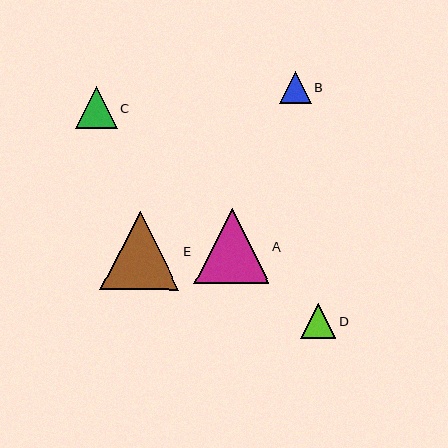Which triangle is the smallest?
Triangle B is the smallest with a size of approximately 32 pixels.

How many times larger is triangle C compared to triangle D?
Triangle C is approximately 1.2 times the size of triangle D.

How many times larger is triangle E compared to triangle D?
Triangle E is approximately 2.3 times the size of triangle D.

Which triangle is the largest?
Triangle E is the largest with a size of approximately 79 pixels.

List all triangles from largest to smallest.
From largest to smallest: E, A, C, D, B.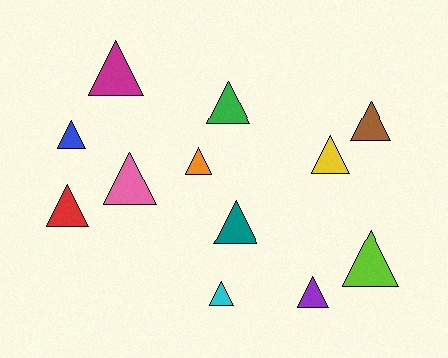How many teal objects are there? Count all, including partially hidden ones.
There is 1 teal object.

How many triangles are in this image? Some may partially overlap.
There are 12 triangles.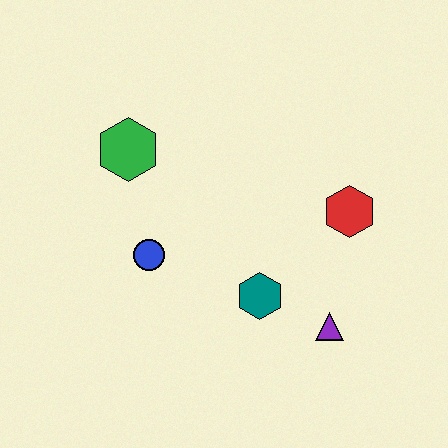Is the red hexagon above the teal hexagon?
Yes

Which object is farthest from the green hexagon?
The purple triangle is farthest from the green hexagon.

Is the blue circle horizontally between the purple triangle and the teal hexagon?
No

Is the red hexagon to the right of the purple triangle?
Yes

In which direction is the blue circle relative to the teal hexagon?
The blue circle is to the left of the teal hexagon.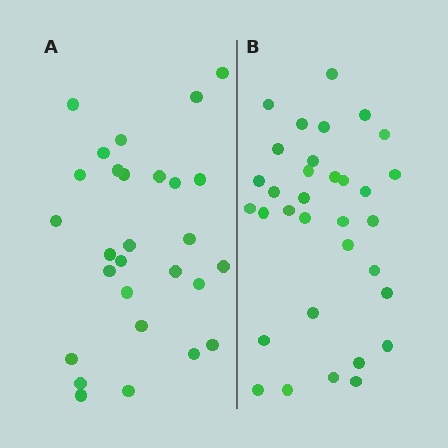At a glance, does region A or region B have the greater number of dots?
Region B (the right region) has more dots.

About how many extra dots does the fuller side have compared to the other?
Region B has about 5 more dots than region A.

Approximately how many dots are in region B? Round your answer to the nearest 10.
About 30 dots. (The exact count is 33, which rounds to 30.)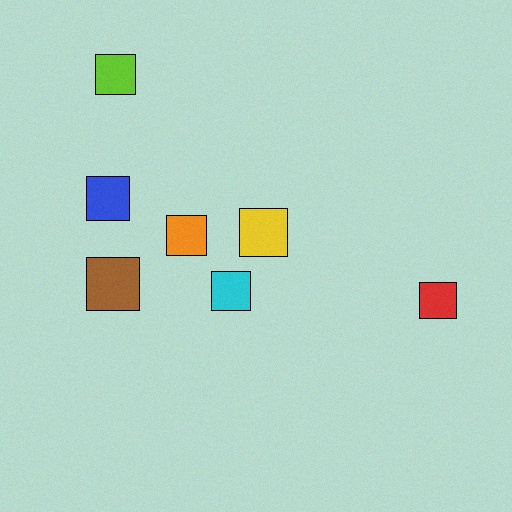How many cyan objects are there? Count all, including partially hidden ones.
There is 1 cyan object.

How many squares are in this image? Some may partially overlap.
There are 7 squares.